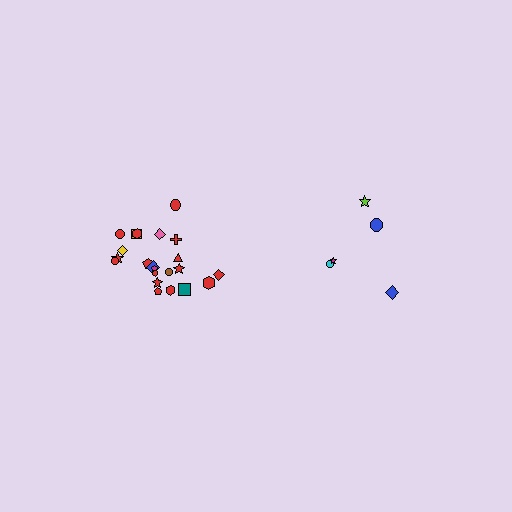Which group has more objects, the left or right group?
The left group.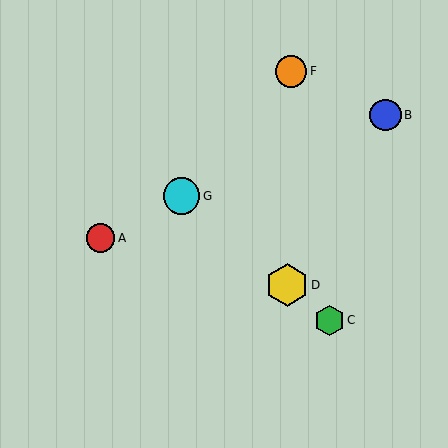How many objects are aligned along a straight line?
4 objects (C, D, E, G) are aligned along a straight line.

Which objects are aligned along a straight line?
Objects C, D, E, G are aligned along a straight line.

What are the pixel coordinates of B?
Object B is at (385, 115).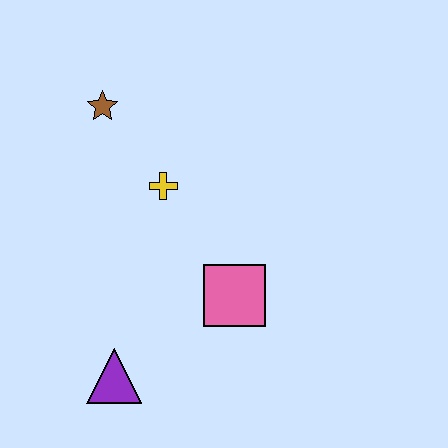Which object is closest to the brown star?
The yellow cross is closest to the brown star.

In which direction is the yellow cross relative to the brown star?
The yellow cross is below the brown star.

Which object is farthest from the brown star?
The purple triangle is farthest from the brown star.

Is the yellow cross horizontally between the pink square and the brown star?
Yes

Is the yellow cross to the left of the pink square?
Yes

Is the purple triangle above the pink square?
No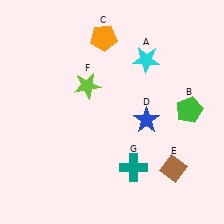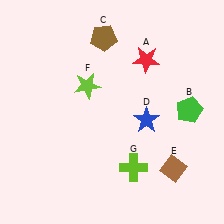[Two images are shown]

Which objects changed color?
A changed from cyan to red. C changed from orange to brown. G changed from teal to lime.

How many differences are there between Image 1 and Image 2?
There are 3 differences between the two images.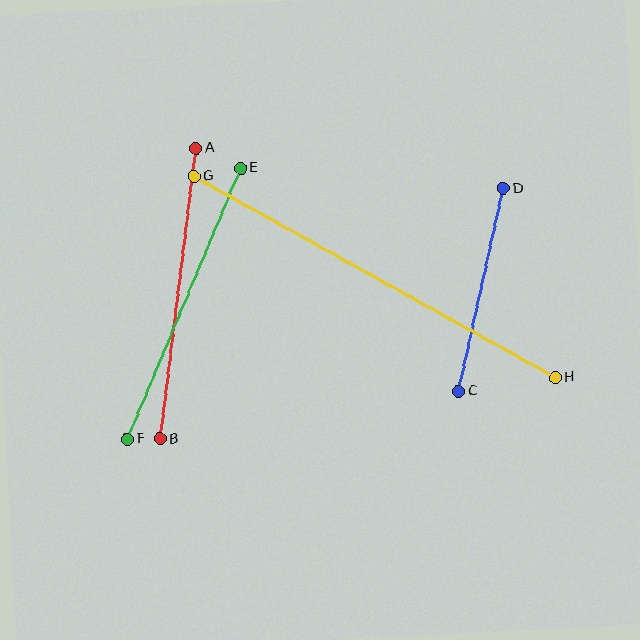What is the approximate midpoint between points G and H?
The midpoint is at approximately (375, 277) pixels.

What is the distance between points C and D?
The distance is approximately 208 pixels.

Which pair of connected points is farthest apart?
Points G and H are farthest apart.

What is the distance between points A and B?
The distance is approximately 293 pixels.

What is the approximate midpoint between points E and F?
The midpoint is at approximately (184, 304) pixels.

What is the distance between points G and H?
The distance is approximately 414 pixels.